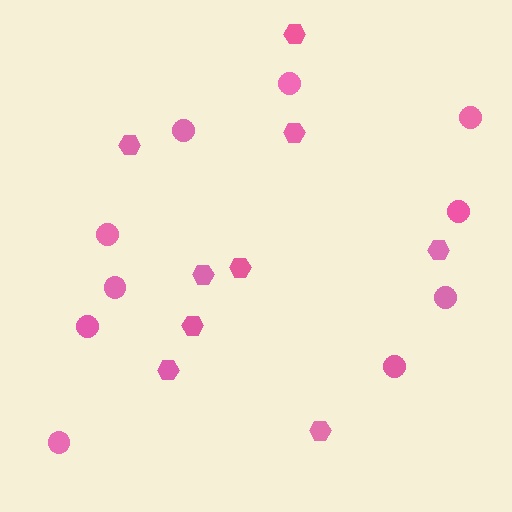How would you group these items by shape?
There are 2 groups: one group of circles (10) and one group of hexagons (9).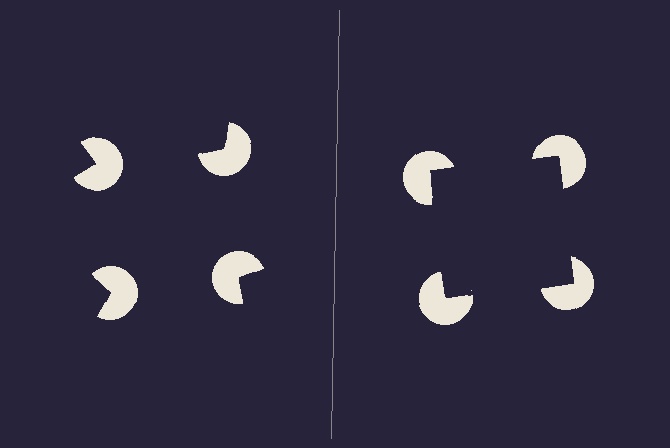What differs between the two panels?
The pac-man discs are positioned identically on both sides; only the wedge orientations differ. On the right they align to a square; on the left they are misaligned.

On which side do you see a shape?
An illusory square appears on the right side. On the left side the wedge cuts are rotated, so no coherent shape forms.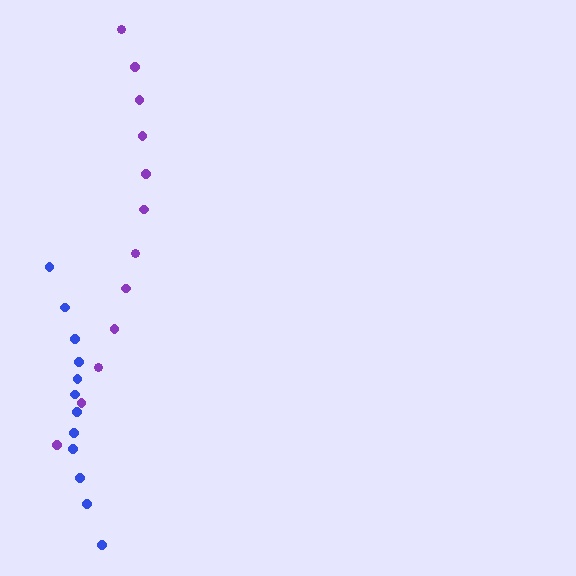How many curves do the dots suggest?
There are 2 distinct paths.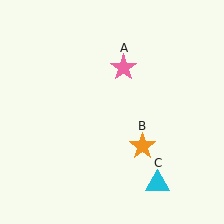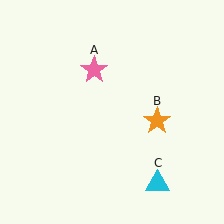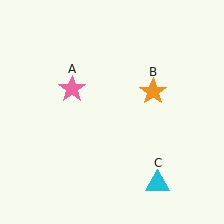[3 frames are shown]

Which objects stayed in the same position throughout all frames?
Cyan triangle (object C) remained stationary.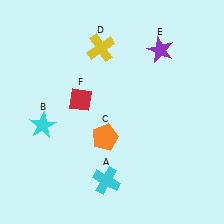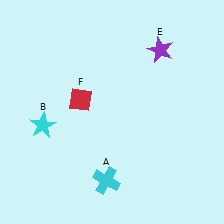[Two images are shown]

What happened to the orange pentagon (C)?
The orange pentagon (C) was removed in Image 2. It was in the bottom-left area of Image 1.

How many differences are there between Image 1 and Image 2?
There are 2 differences between the two images.